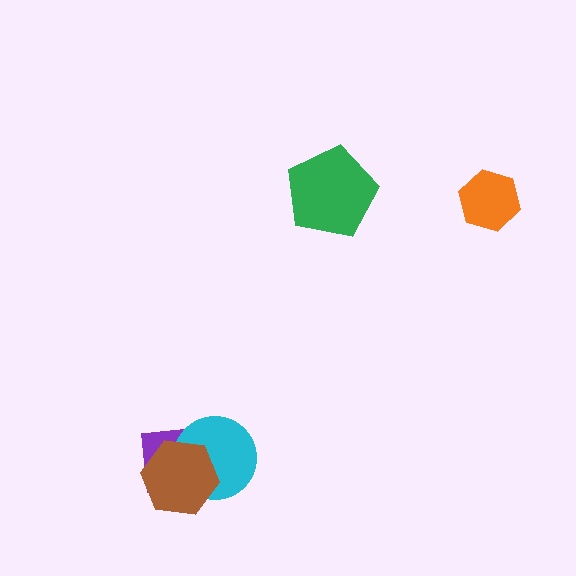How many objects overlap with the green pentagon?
0 objects overlap with the green pentagon.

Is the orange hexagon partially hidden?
No, no other shape covers it.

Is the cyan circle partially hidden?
Yes, it is partially covered by another shape.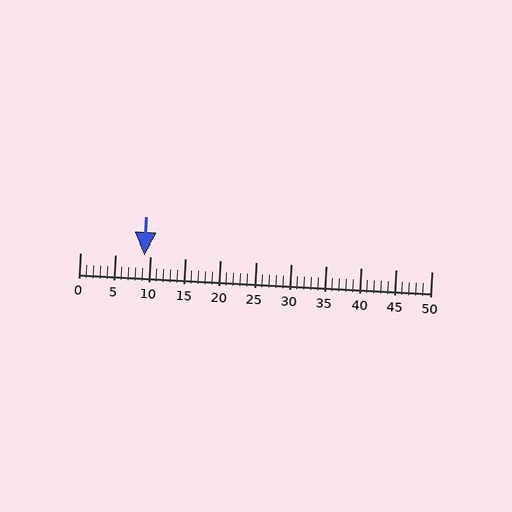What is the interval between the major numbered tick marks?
The major tick marks are spaced 5 units apart.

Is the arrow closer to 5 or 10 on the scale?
The arrow is closer to 10.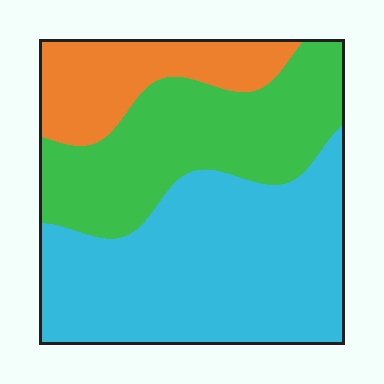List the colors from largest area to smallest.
From largest to smallest: cyan, green, orange.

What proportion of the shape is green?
Green covers about 35% of the shape.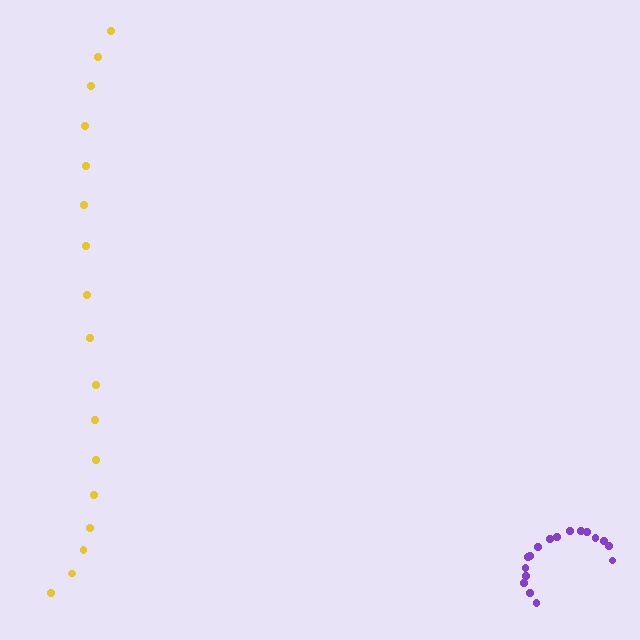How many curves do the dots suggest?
There are 2 distinct paths.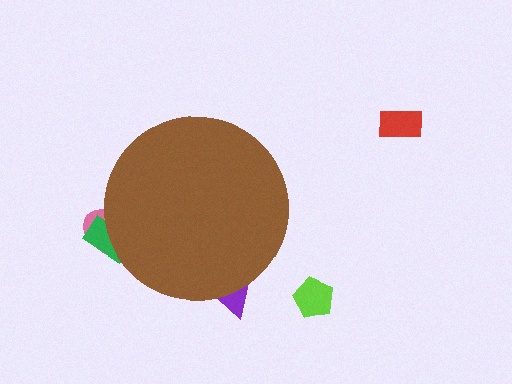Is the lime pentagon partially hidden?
No, the lime pentagon is fully visible.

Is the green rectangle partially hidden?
Yes, the green rectangle is partially hidden behind the brown circle.